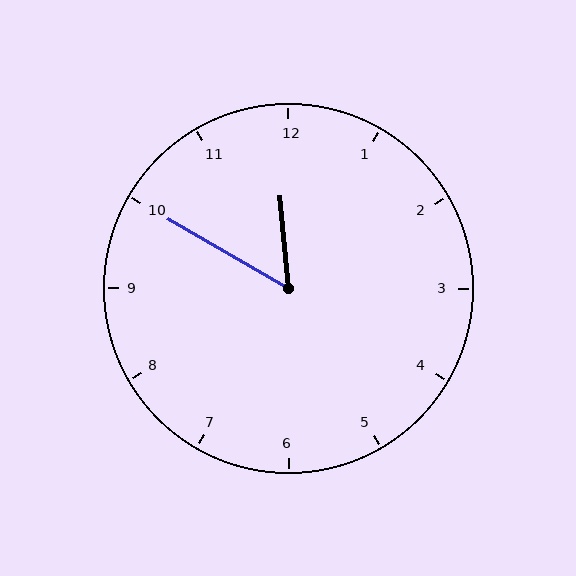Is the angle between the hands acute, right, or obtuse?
It is acute.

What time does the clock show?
11:50.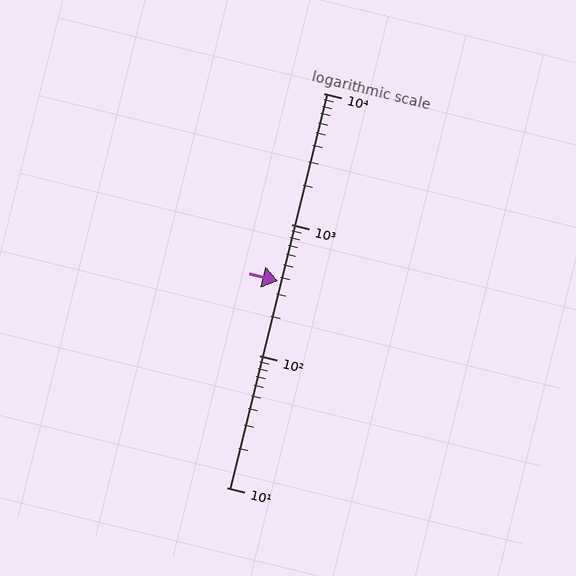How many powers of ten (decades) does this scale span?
The scale spans 3 decades, from 10 to 10000.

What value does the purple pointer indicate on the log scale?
The pointer indicates approximately 370.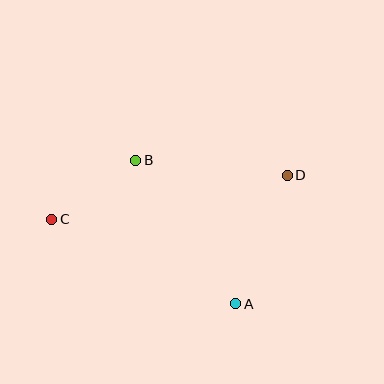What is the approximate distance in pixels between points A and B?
The distance between A and B is approximately 175 pixels.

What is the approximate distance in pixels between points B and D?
The distance between B and D is approximately 152 pixels.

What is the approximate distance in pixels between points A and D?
The distance between A and D is approximately 138 pixels.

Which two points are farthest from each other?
Points C and D are farthest from each other.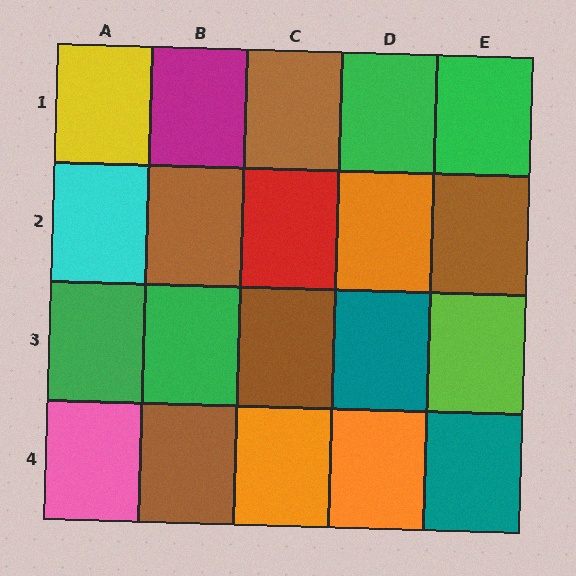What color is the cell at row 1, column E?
Green.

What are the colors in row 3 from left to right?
Green, green, brown, teal, lime.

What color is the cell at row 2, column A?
Cyan.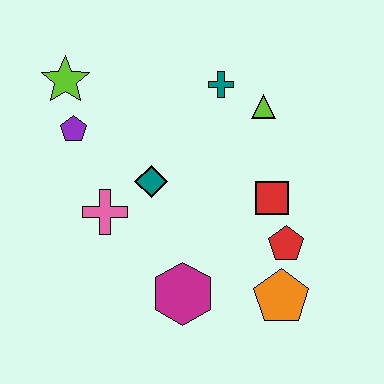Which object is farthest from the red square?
The lime star is farthest from the red square.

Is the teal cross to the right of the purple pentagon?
Yes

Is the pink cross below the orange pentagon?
No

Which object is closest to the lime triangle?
The teal cross is closest to the lime triangle.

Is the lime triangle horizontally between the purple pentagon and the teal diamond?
No